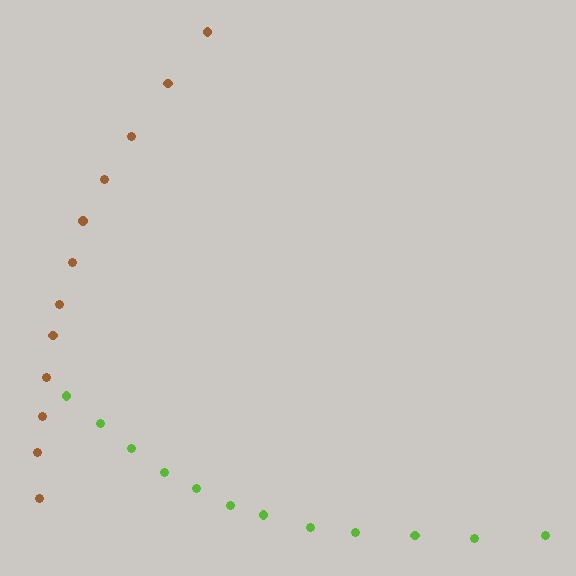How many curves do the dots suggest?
There are 2 distinct paths.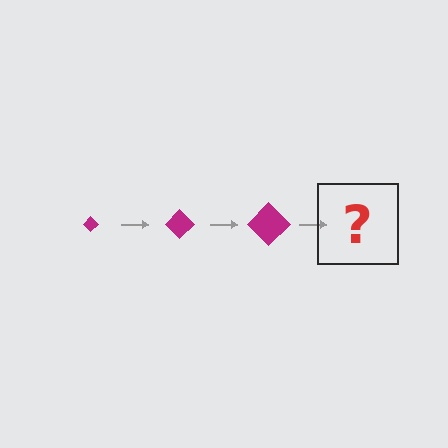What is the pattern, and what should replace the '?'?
The pattern is that the diamond gets progressively larger each step. The '?' should be a magenta diamond, larger than the previous one.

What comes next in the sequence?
The next element should be a magenta diamond, larger than the previous one.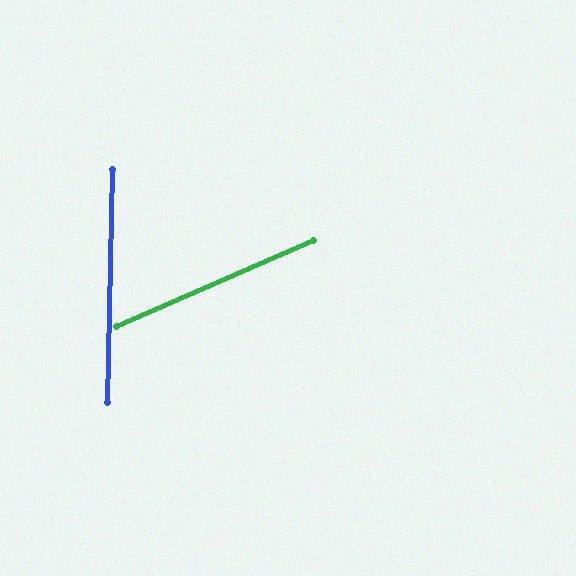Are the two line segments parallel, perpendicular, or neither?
Neither parallel nor perpendicular — they differ by about 65°.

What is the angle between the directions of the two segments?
Approximately 65 degrees.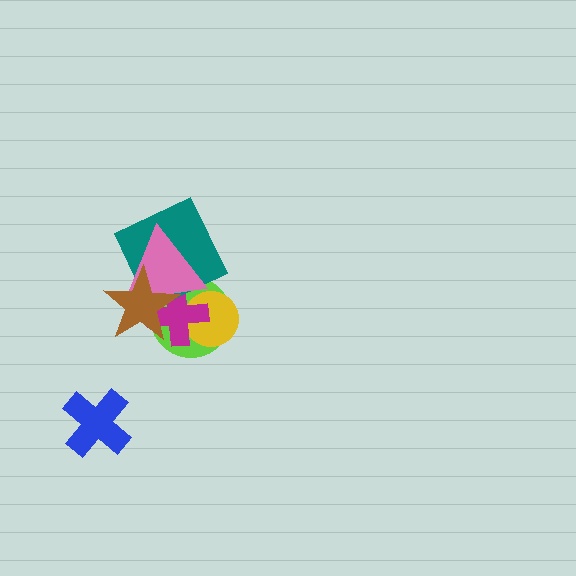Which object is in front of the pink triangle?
The brown star is in front of the pink triangle.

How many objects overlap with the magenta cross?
5 objects overlap with the magenta cross.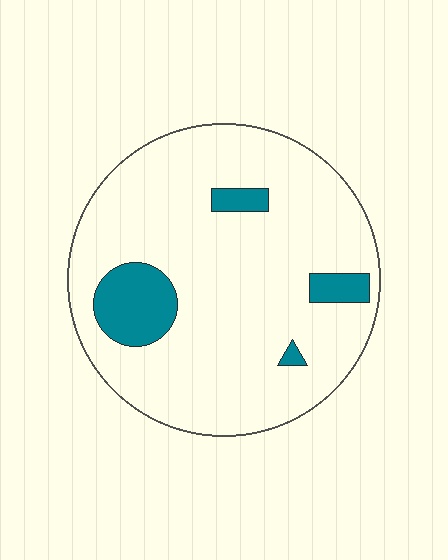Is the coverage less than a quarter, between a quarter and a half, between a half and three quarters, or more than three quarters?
Less than a quarter.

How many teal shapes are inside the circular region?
4.